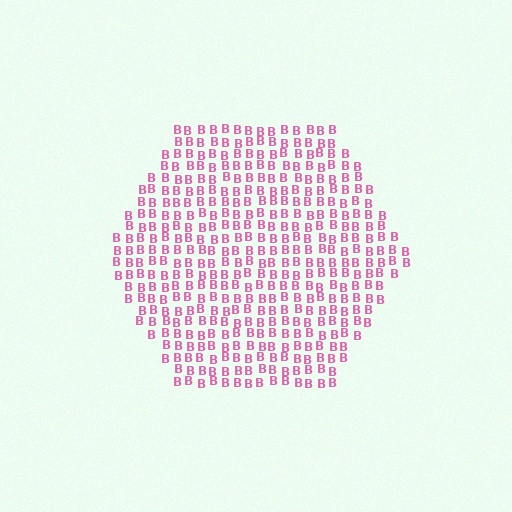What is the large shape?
The large shape is a hexagon.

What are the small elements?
The small elements are letter B's.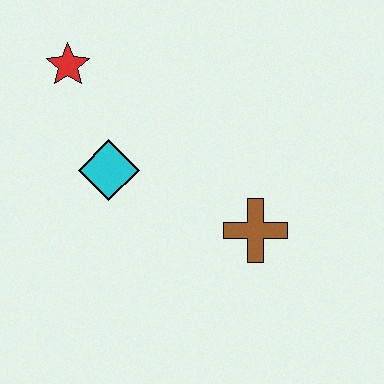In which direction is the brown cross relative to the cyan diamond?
The brown cross is to the right of the cyan diamond.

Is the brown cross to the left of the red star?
No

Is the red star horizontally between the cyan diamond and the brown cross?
No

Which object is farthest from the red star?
The brown cross is farthest from the red star.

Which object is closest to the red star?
The cyan diamond is closest to the red star.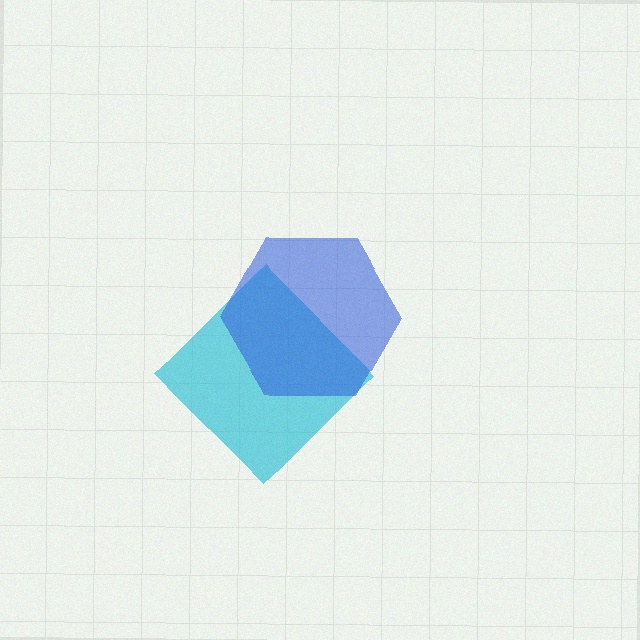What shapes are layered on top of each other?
The layered shapes are: a cyan diamond, a blue hexagon.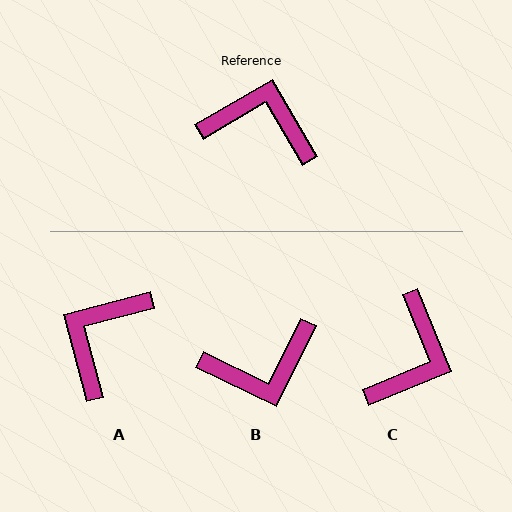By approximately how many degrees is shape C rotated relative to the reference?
Approximately 98 degrees clockwise.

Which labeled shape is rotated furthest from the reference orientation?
B, about 146 degrees away.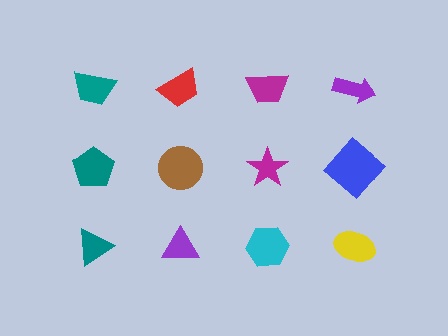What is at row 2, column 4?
A blue diamond.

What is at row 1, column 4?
A purple arrow.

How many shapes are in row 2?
4 shapes.